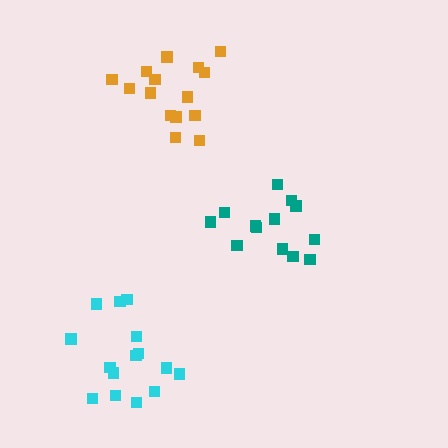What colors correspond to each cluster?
The clusters are colored: teal, orange, cyan.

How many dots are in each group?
Group 1: 13 dots, Group 2: 15 dots, Group 3: 15 dots (43 total).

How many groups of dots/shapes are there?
There are 3 groups.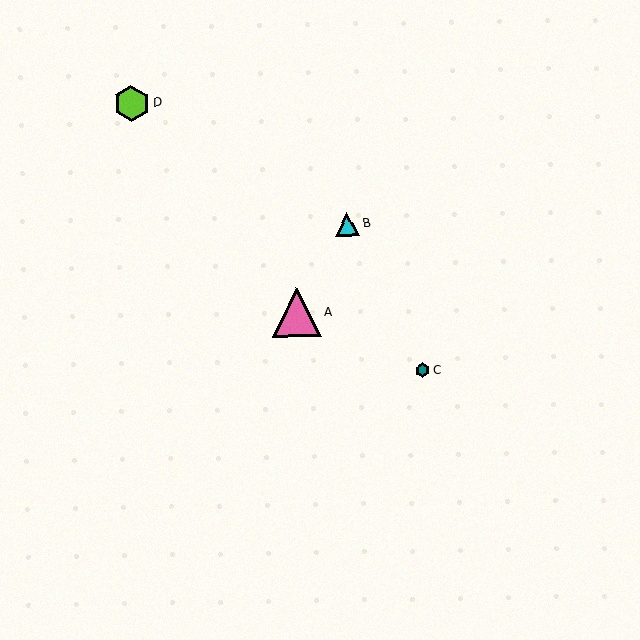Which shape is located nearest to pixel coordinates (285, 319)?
The pink triangle (labeled A) at (297, 313) is nearest to that location.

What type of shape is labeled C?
Shape C is a teal hexagon.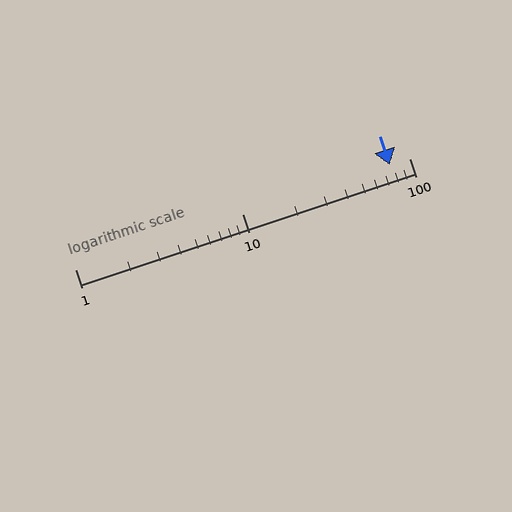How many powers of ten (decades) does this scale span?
The scale spans 2 decades, from 1 to 100.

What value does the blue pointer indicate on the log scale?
The pointer indicates approximately 76.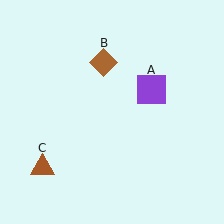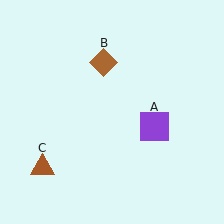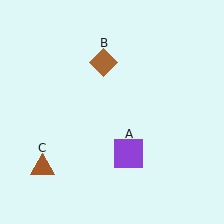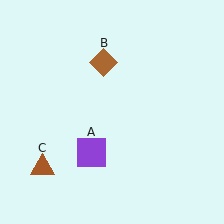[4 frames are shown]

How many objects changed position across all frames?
1 object changed position: purple square (object A).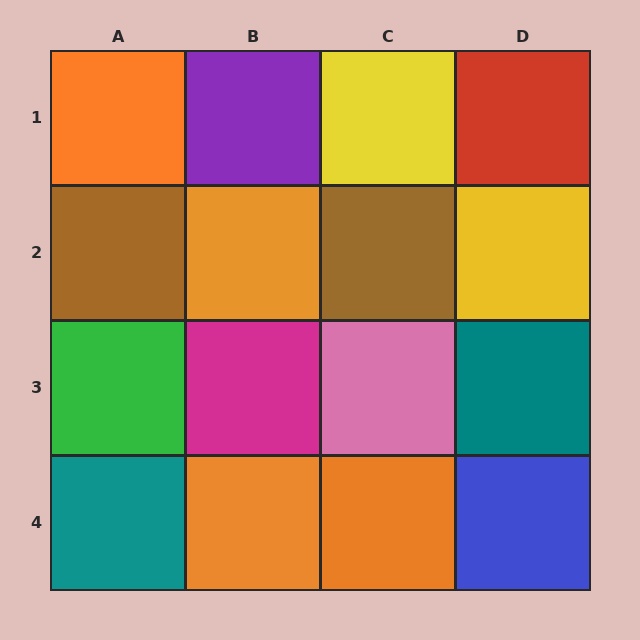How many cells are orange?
4 cells are orange.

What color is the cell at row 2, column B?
Orange.